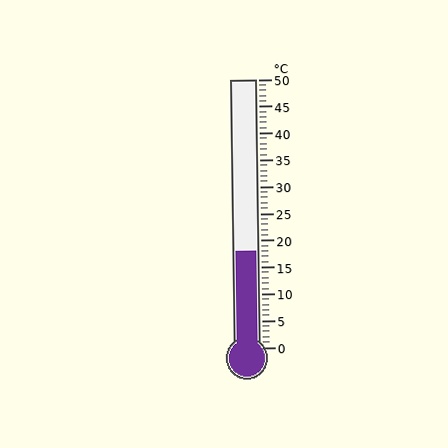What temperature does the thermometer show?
The thermometer shows approximately 18°C.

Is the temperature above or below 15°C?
The temperature is above 15°C.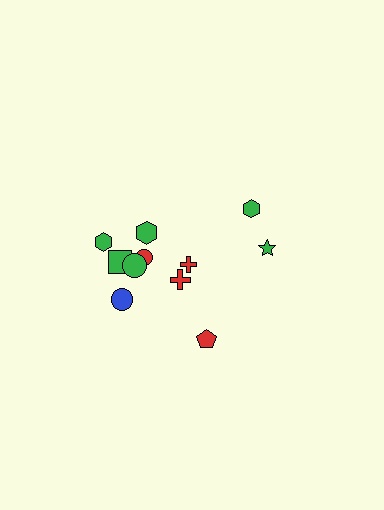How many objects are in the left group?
There are 7 objects.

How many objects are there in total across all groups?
There are 11 objects.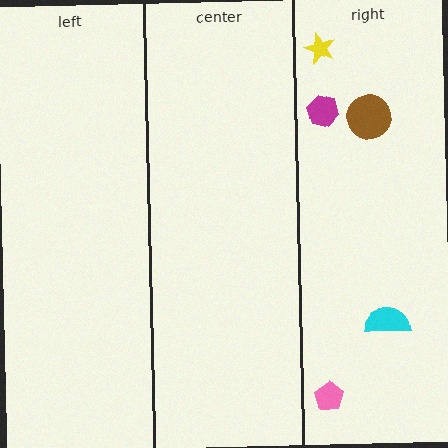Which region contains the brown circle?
The right region.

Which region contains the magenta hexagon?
The right region.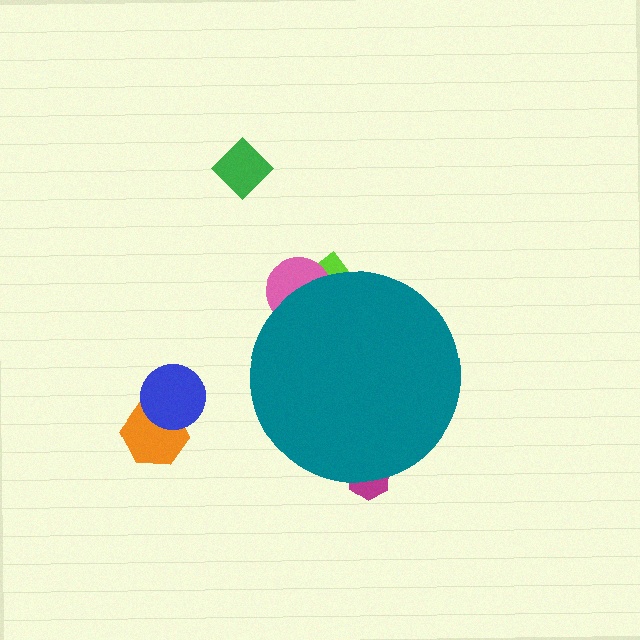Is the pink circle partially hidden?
Yes, the pink circle is partially hidden behind the teal circle.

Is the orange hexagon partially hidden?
No, the orange hexagon is fully visible.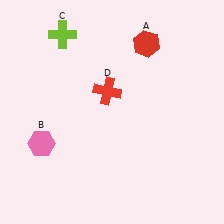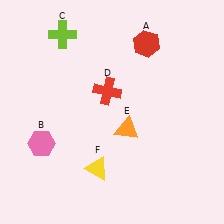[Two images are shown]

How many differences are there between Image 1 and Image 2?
There are 2 differences between the two images.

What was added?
An orange triangle (E), a yellow triangle (F) were added in Image 2.